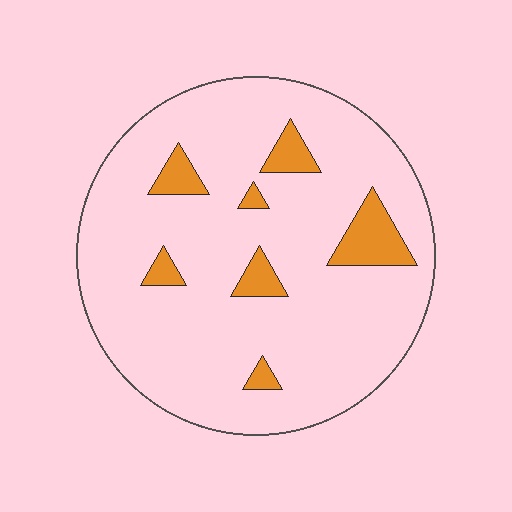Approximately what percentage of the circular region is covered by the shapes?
Approximately 10%.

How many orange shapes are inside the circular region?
7.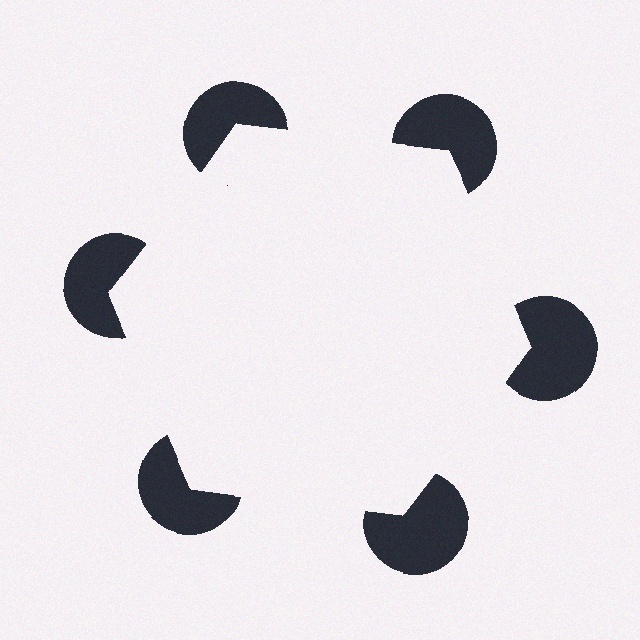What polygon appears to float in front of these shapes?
An illusory hexagon — its edges are inferred from the aligned wedge cuts in the pac-man discs, not physically drawn.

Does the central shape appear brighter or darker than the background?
It typically appears slightly brighter than the background, even though no actual brightness change is drawn.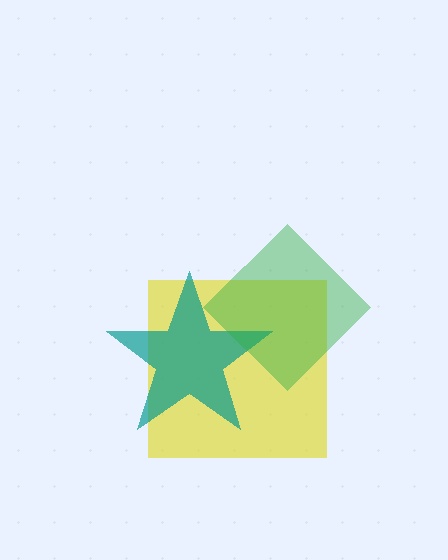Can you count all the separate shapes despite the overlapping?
Yes, there are 3 separate shapes.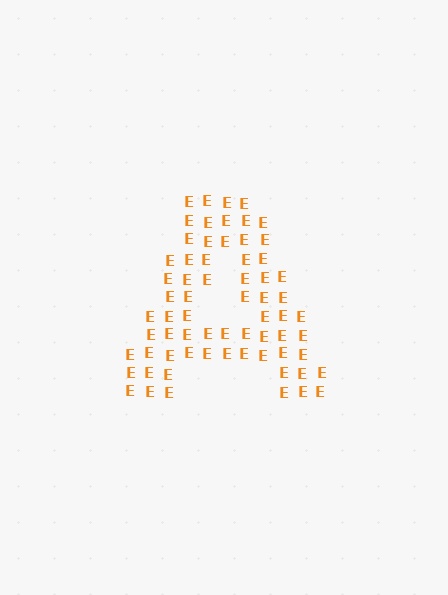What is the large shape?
The large shape is the letter A.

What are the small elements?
The small elements are letter E's.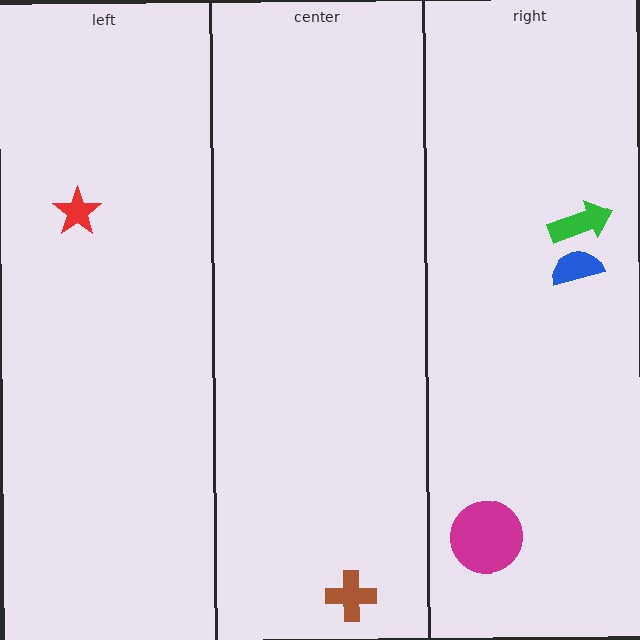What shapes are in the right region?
The magenta circle, the blue semicircle, the green arrow.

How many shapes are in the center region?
1.